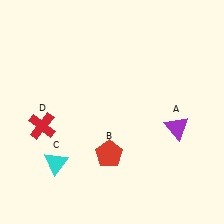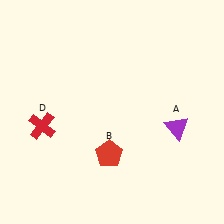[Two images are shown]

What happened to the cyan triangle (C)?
The cyan triangle (C) was removed in Image 2. It was in the bottom-left area of Image 1.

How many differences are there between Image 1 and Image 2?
There is 1 difference between the two images.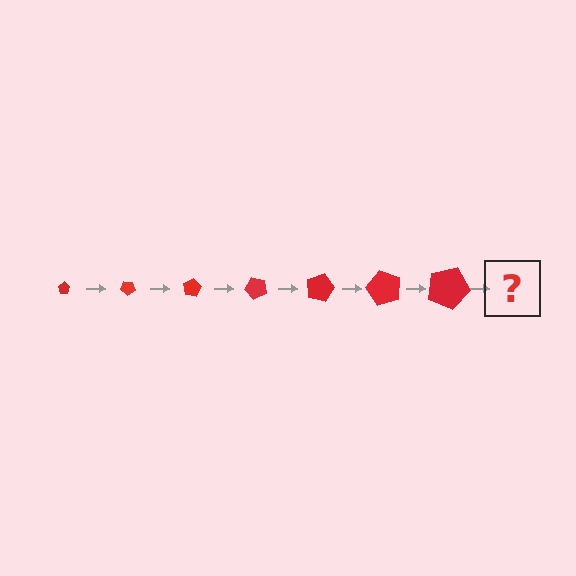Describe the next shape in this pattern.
It should be a pentagon, larger than the previous one and rotated 280 degrees from the start.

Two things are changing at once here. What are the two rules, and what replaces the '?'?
The two rules are that the pentagon grows larger each step and it rotates 40 degrees each step. The '?' should be a pentagon, larger than the previous one and rotated 280 degrees from the start.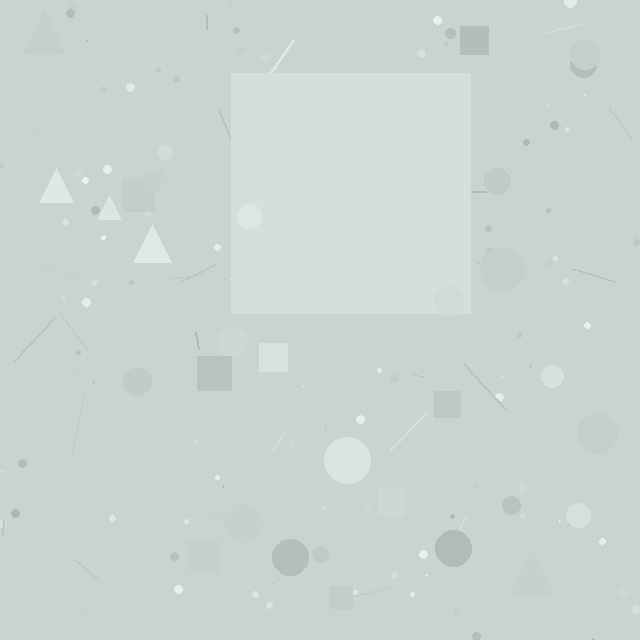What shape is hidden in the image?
A square is hidden in the image.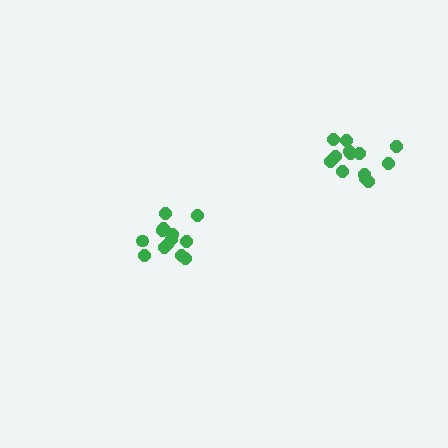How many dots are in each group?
Group 1: 13 dots, Group 2: 13 dots (26 total).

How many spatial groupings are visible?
There are 2 spatial groupings.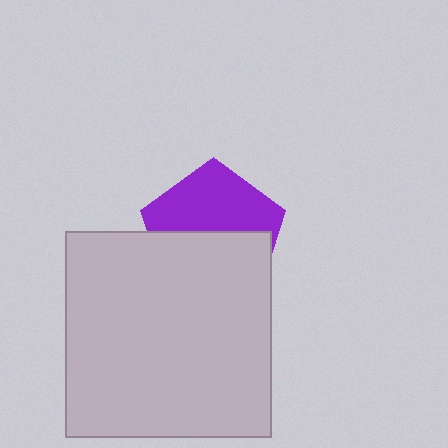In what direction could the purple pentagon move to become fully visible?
The purple pentagon could move up. That would shift it out from behind the light gray square entirely.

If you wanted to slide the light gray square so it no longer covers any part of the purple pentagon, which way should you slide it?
Slide it down — that is the most direct way to separate the two shapes.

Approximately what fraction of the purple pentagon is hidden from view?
Roughly 51% of the purple pentagon is hidden behind the light gray square.